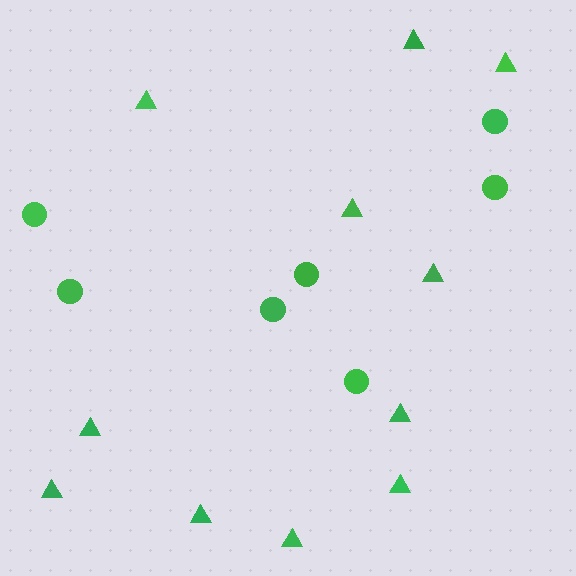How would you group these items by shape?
There are 2 groups: one group of circles (7) and one group of triangles (11).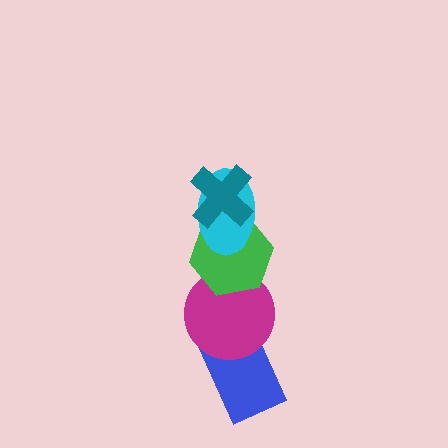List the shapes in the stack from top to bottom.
From top to bottom: the teal cross, the cyan ellipse, the green hexagon, the magenta circle, the blue rectangle.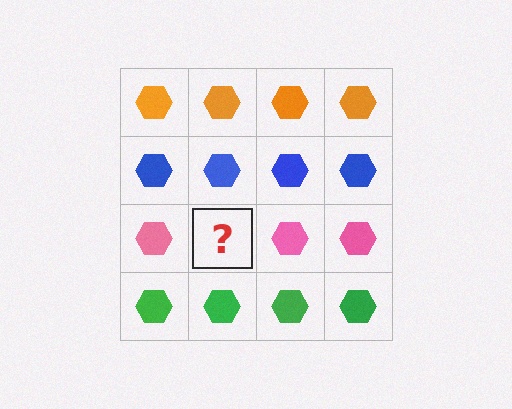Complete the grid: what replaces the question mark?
The question mark should be replaced with a pink hexagon.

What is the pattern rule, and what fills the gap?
The rule is that each row has a consistent color. The gap should be filled with a pink hexagon.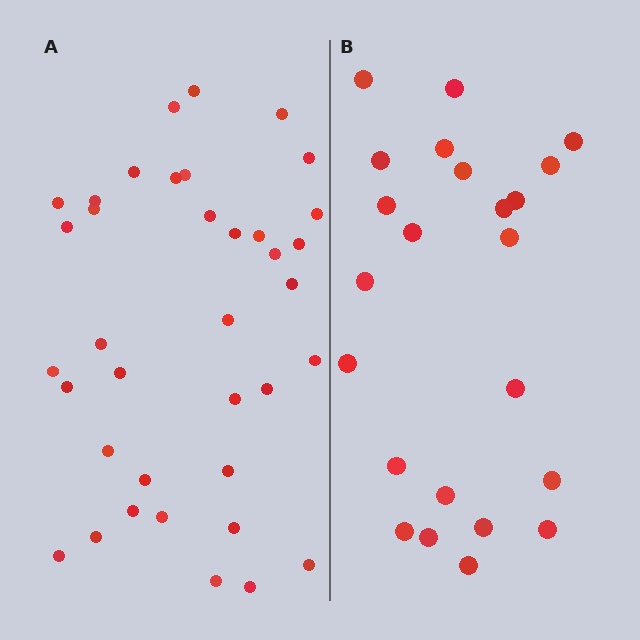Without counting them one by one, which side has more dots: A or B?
Region A (the left region) has more dots.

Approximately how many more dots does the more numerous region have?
Region A has approximately 15 more dots than region B.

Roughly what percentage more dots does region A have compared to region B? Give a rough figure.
About 60% more.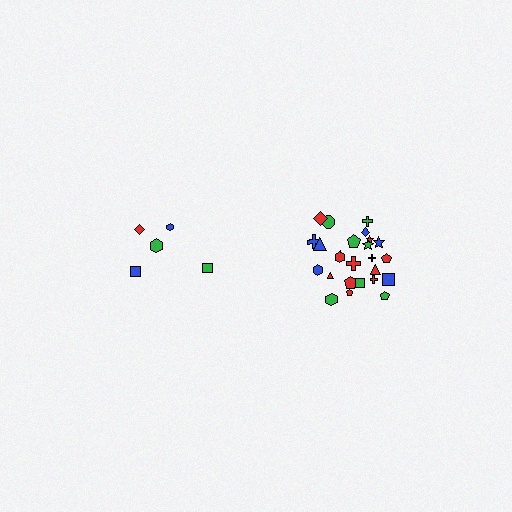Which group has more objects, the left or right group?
The right group.